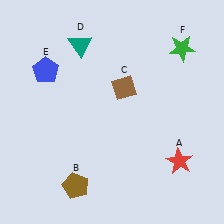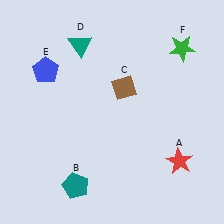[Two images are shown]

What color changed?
The pentagon (B) changed from brown in Image 1 to teal in Image 2.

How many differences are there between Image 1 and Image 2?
There is 1 difference between the two images.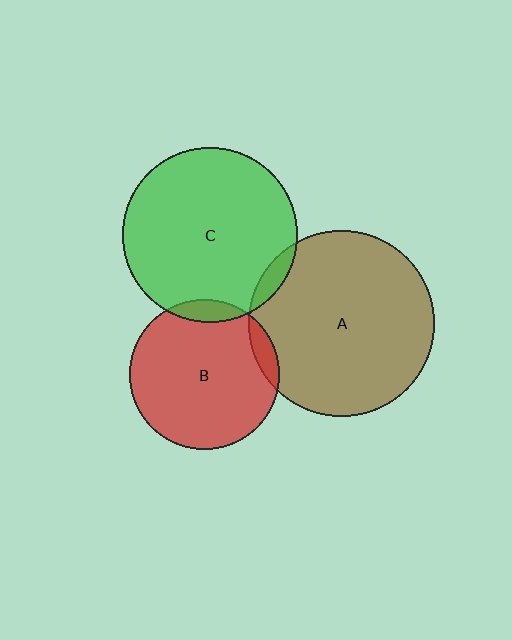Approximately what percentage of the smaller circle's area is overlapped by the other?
Approximately 5%.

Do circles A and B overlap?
Yes.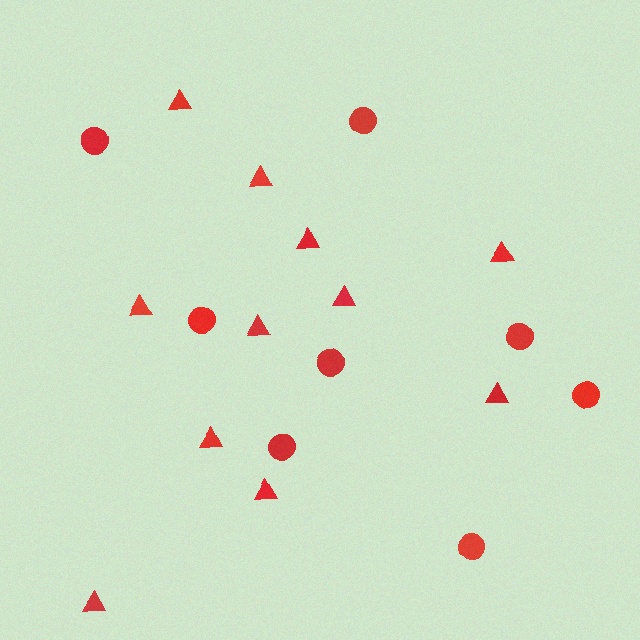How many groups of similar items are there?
There are 2 groups: one group of triangles (11) and one group of circles (8).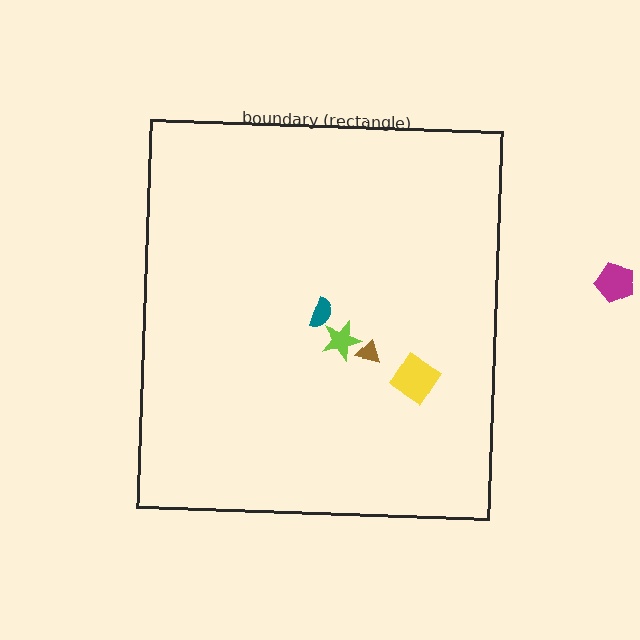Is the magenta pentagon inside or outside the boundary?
Outside.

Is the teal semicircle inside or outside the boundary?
Inside.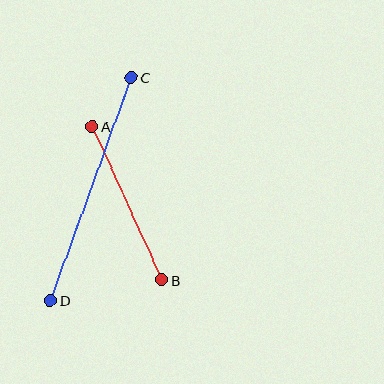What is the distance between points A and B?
The distance is approximately 168 pixels.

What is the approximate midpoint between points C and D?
The midpoint is at approximately (91, 189) pixels.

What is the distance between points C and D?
The distance is approximately 238 pixels.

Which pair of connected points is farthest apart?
Points C and D are farthest apart.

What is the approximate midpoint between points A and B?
The midpoint is at approximately (127, 203) pixels.